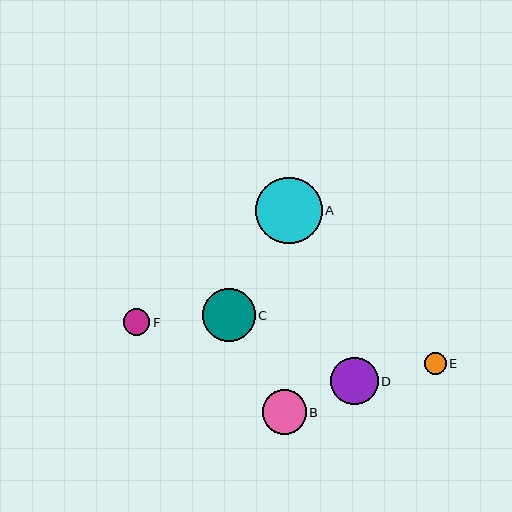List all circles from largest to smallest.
From largest to smallest: A, C, D, B, F, E.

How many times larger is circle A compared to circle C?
Circle A is approximately 1.2 times the size of circle C.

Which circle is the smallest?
Circle E is the smallest with a size of approximately 22 pixels.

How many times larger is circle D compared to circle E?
Circle D is approximately 2.2 times the size of circle E.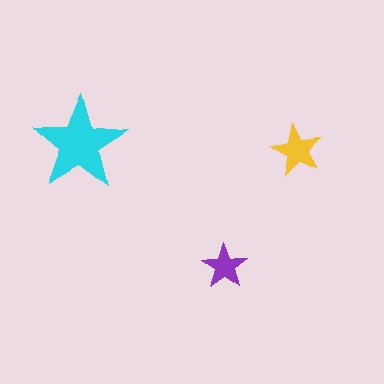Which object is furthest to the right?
The yellow star is rightmost.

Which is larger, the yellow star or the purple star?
The yellow one.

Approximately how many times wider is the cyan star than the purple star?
About 2 times wider.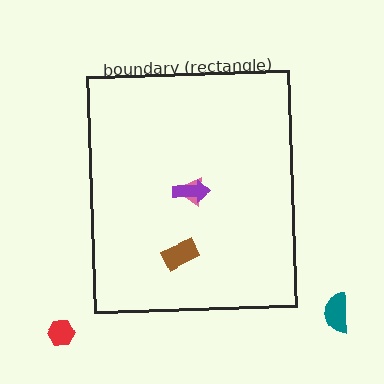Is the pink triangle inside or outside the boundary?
Inside.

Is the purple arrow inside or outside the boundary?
Inside.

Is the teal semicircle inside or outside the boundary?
Outside.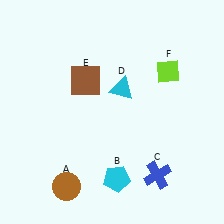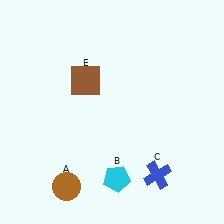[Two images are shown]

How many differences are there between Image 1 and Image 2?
There are 2 differences between the two images.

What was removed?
The lime diamond (F), the cyan triangle (D) were removed in Image 2.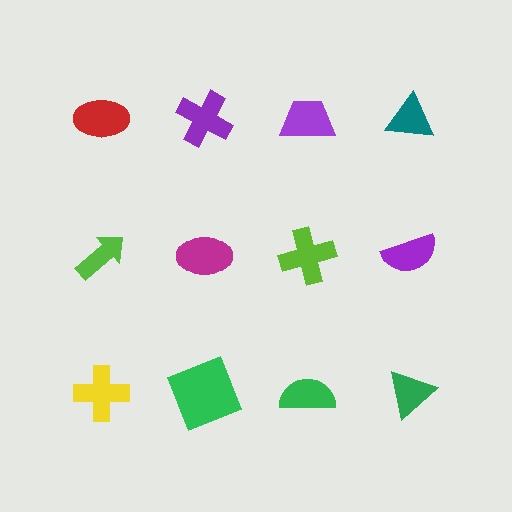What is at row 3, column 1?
A yellow cross.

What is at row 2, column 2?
A magenta ellipse.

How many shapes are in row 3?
4 shapes.